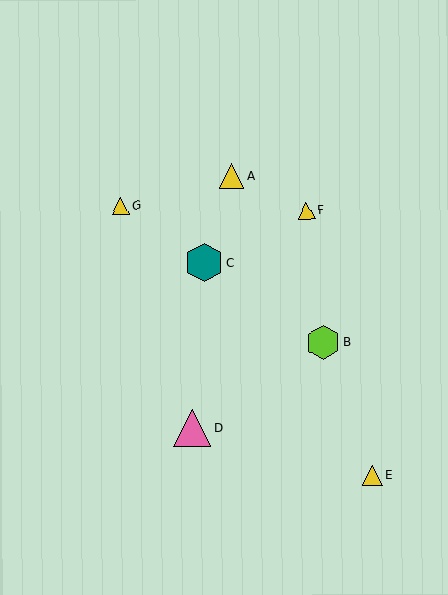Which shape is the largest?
The teal hexagon (labeled C) is the largest.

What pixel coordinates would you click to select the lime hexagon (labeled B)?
Click at (323, 343) to select the lime hexagon B.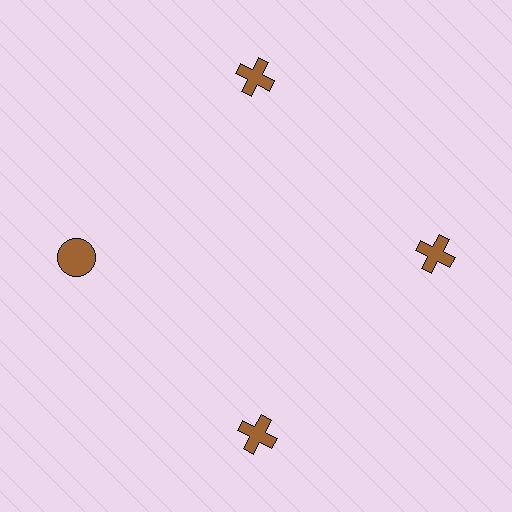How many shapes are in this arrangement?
There are 4 shapes arranged in a ring pattern.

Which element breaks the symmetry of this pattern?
The brown circle at roughly the 9 o'clock position breaks the symmetry. All other shapes are brown crosses.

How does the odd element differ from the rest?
It has a different shape: circle instead of cross.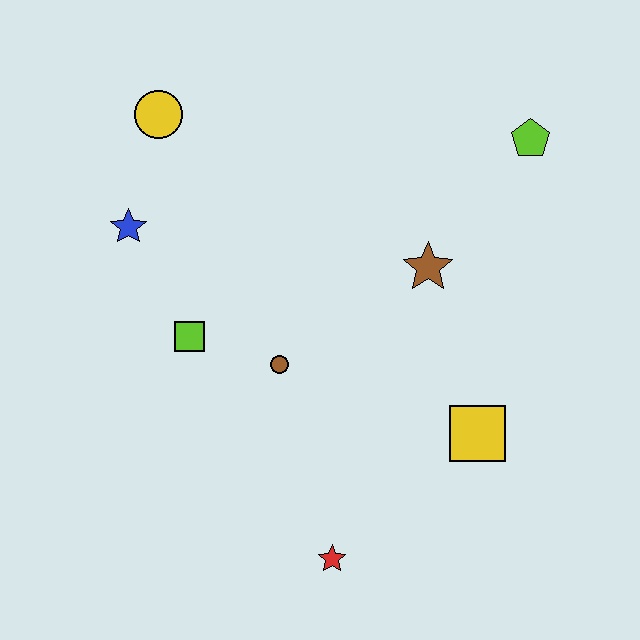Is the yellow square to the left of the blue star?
No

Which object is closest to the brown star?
The lime pentagon is closest to the brown star.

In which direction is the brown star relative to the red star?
The brown star is above the red star.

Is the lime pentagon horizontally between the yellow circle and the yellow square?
No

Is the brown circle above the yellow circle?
No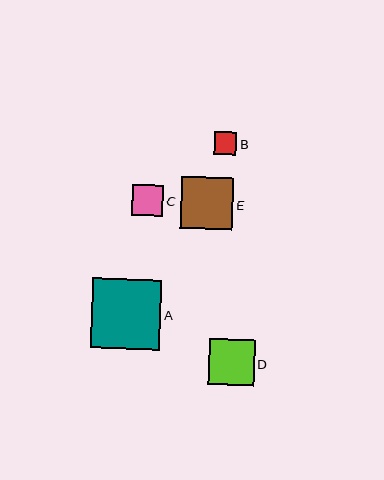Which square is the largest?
Square A is the largest with a size of approximately 70 pixels.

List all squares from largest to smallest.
From largest to smallest: A, E, D, C, B.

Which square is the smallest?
Square B is the smallest with a size of approximately 23 pixels.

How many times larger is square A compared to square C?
Square A is approximately 2.2 times the size of square C.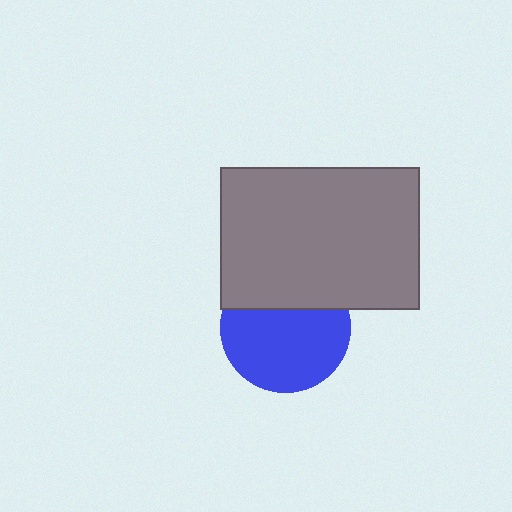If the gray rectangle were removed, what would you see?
You would see the complete blue circle.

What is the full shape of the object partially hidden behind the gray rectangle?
The partially hidden object is a blue circle.